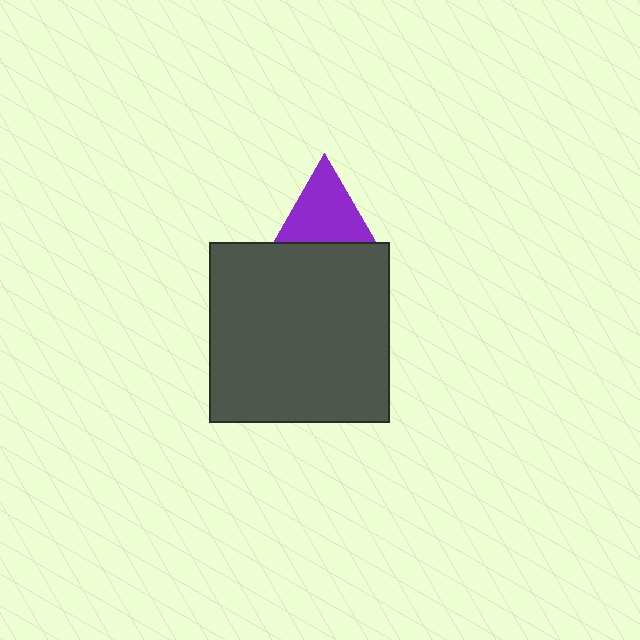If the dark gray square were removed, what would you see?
You would see the complete purple triangle.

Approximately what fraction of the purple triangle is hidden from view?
Roughly 38% of the purple triangle is hidden behind the dark gray square.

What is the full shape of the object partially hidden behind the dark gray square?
The partially hidden object is a purple triangle.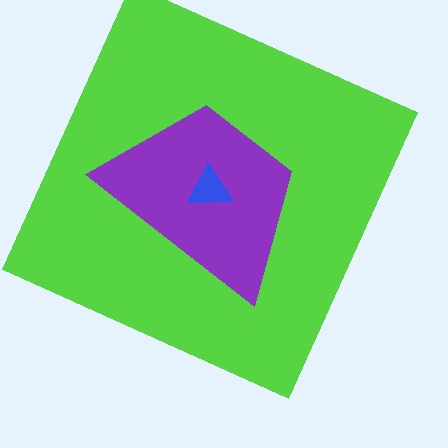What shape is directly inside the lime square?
The purple trapezoid.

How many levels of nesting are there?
3.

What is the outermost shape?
The lime square.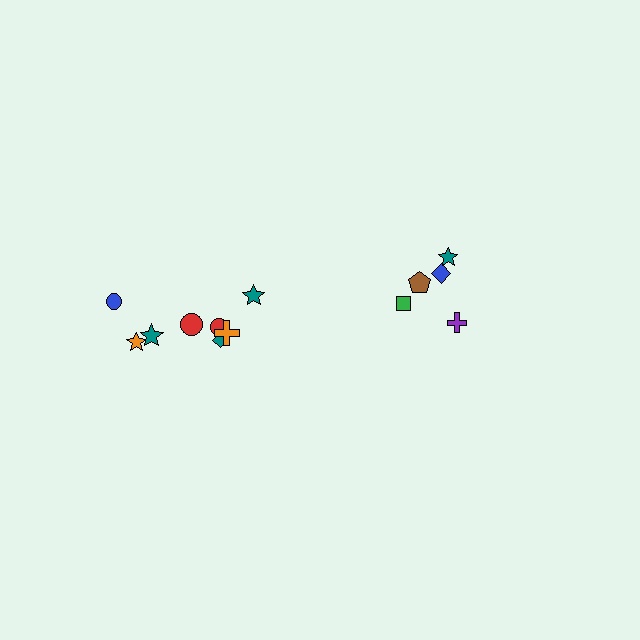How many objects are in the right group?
There are 5 objects.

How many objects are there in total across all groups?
There are 13 objects.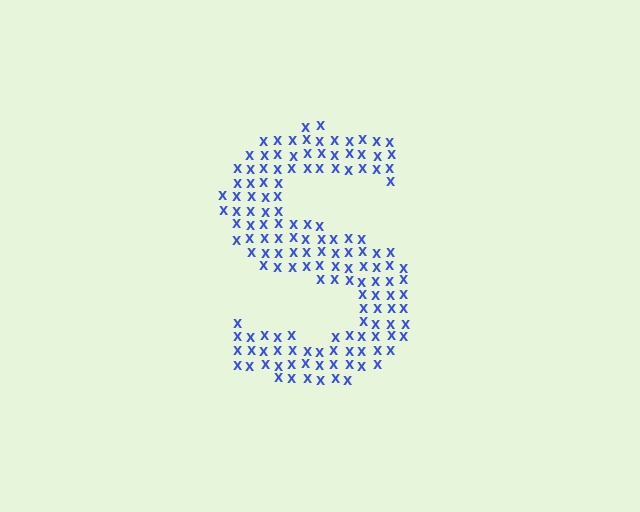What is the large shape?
The large shape is the letter S.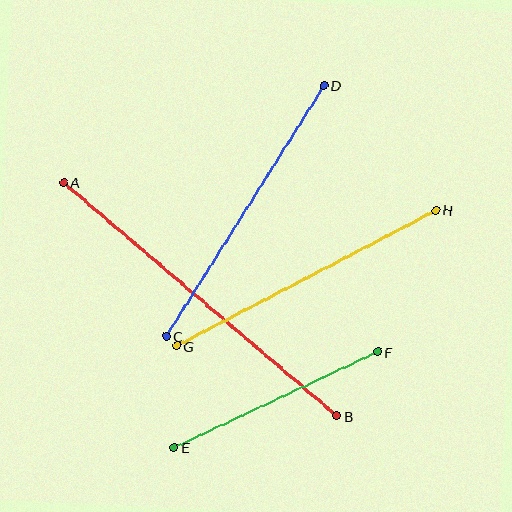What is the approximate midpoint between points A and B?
The midpoint is at approximately (200, 299) pixels.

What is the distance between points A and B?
The distance is approximately 359 pixels.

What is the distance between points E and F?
The distance is approximately 225 pixels.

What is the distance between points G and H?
The distance is approximately 293 pixels.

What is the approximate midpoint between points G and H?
The midpoint is at approximately (306, 278) pixels.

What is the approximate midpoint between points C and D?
The midpoint is at approximately (245, 211) pixels.